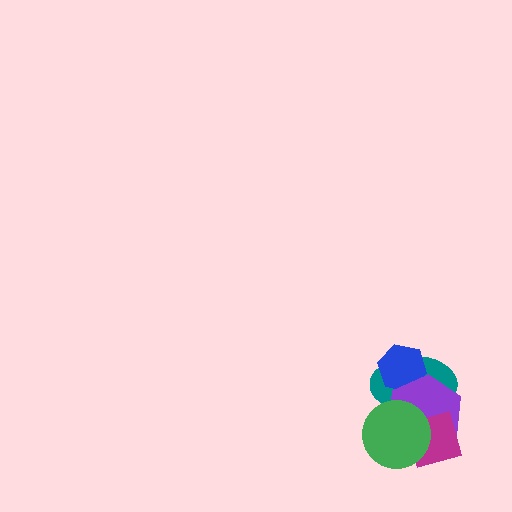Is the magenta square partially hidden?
Yes, it is partially covered by another shape.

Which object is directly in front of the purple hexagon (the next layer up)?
The magenta square is directly in front of the purple hexagon.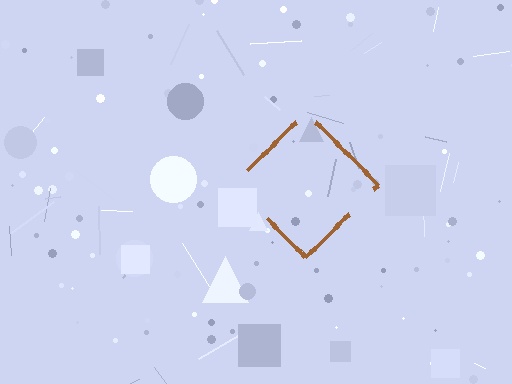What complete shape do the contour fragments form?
The contour fragments form a diamond.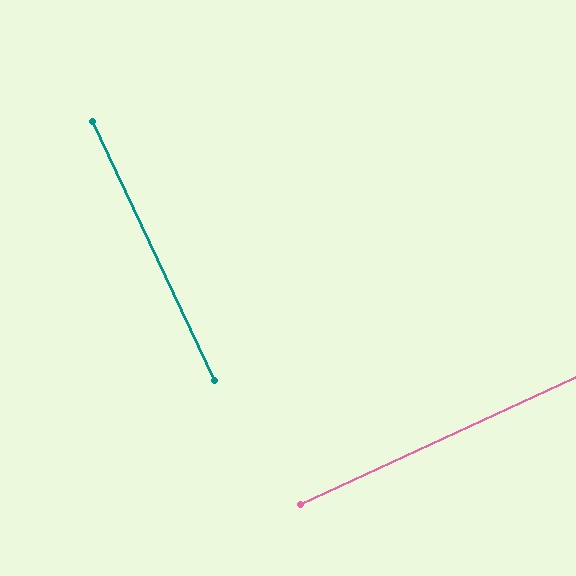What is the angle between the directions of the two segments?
Approximately 90 degrees.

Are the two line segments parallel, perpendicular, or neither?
Perpendicular — they meet at approximately 90°.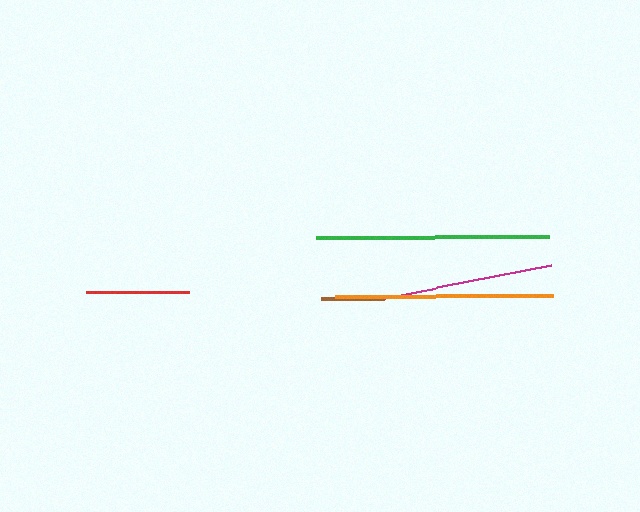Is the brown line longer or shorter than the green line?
The green line is longer than the brown line.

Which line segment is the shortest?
The brown line is the shortest at approximately 63 pixels.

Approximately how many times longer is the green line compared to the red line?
The green line is approximately 2.3 times the length of the red line.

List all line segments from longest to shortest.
From longest to shortest: green, orange, magenta, red, brown.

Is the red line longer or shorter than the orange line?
The orange line is longer than the red line.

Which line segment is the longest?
The green line is the longest at approximately 233 pixels.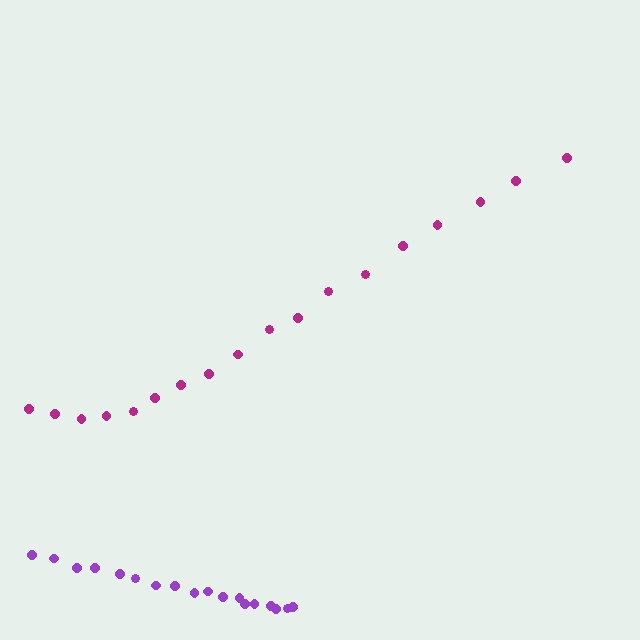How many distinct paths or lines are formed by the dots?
There are 2 distinct paths.